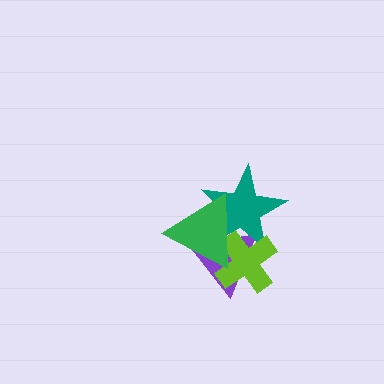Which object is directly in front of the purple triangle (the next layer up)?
The teal star is directly in front of the purple triangle.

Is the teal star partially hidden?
Yes, it is partially covered by another shape.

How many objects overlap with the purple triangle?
3 objects overlap with the purple triangle.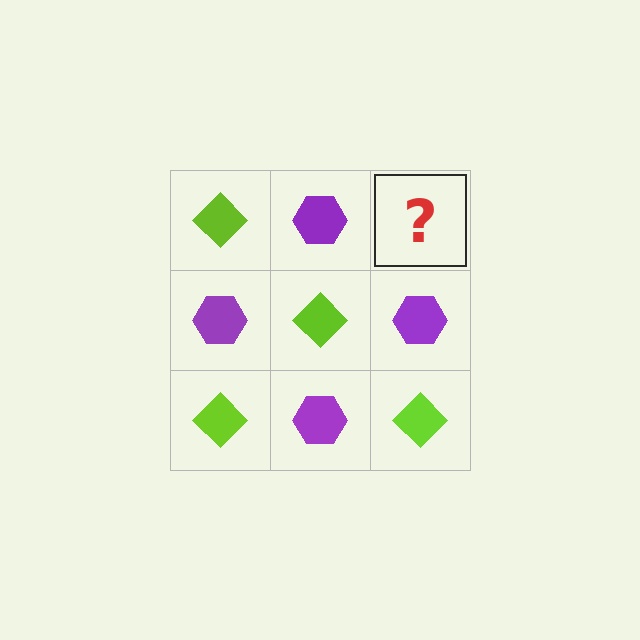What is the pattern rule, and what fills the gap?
The rule is that it alternates lime diamond and purple hexagon in a checkerboard pattern. The gap should be filled with a lime diamond.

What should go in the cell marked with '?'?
The missing cell should contain a lime diamond.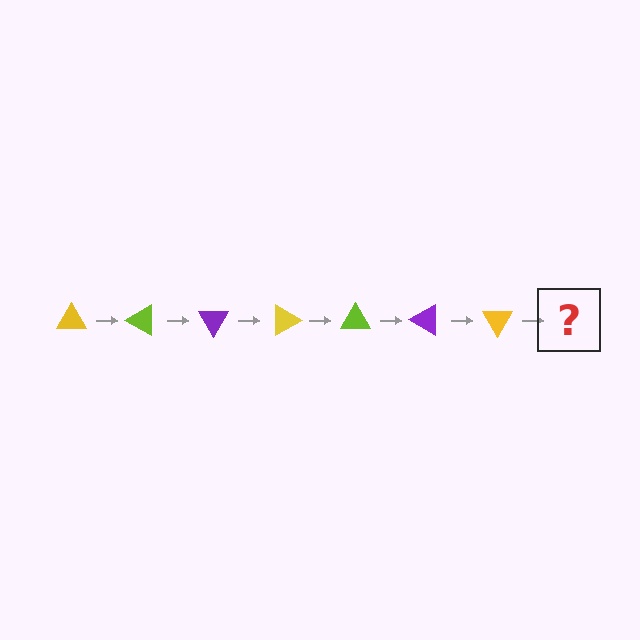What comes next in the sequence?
The next element should be a lime triangle, rotated 210 degrees from the start.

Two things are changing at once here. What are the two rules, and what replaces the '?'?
The two rules are that it rotates 30 degrees each step and the color cycles through yellow, lime, and purple. The '?' should be a lime triangle, rotated 210 degrees from the start.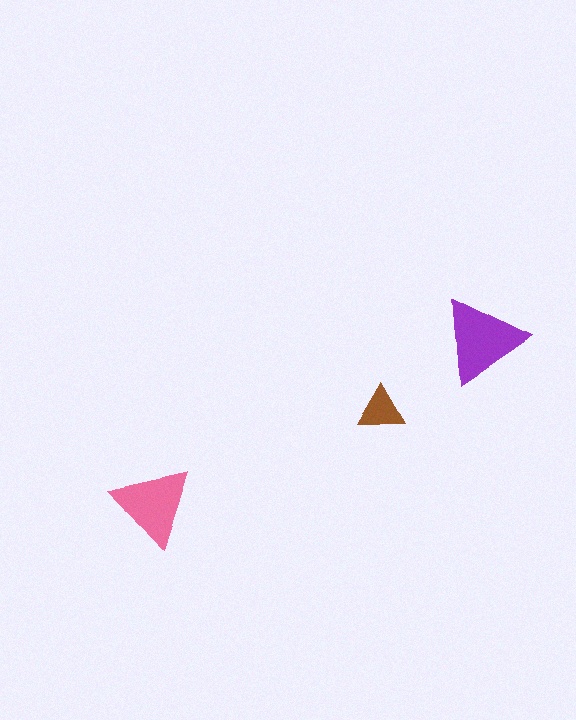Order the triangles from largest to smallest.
the purple one, the pink one, the brown one.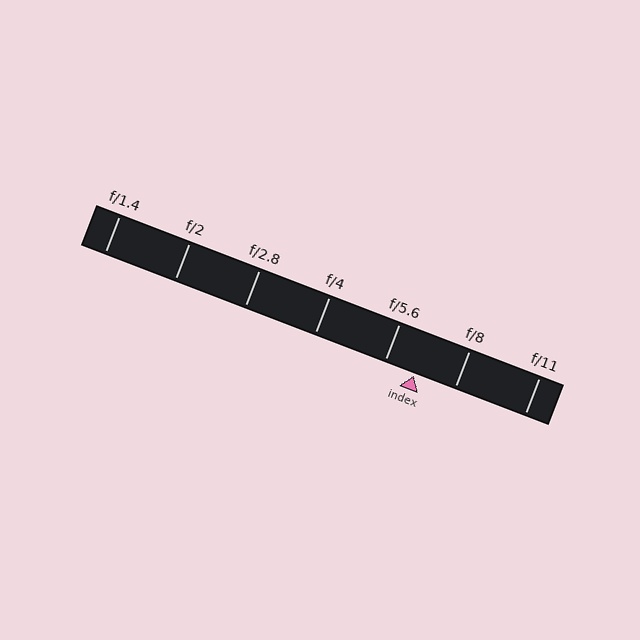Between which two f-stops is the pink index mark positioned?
The index mark is between f/5.6 and f/8.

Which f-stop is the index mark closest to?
The index mark is closest to f/5.6.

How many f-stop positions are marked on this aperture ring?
There are 7 f-stop positions marked.